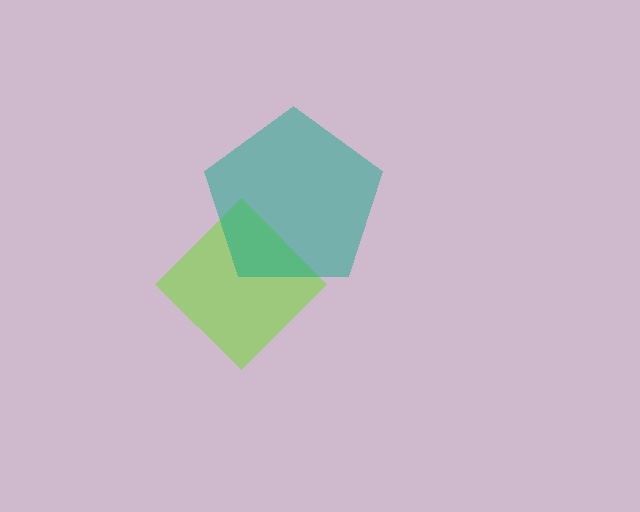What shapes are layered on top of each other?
The layered shapes are: a lime diamond, a teal pentagon.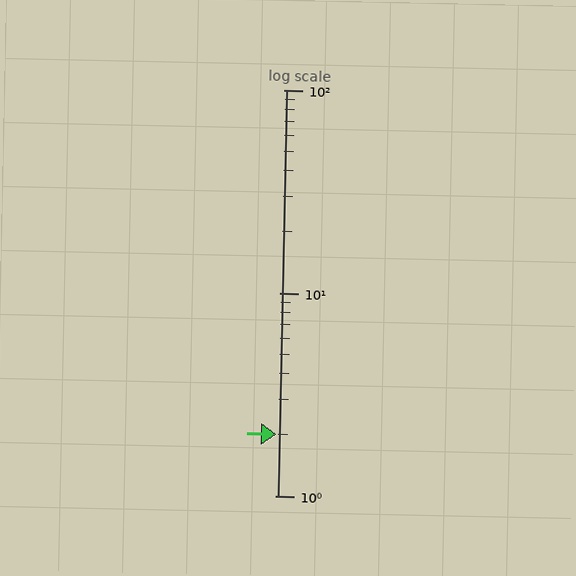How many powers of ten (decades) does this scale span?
The scale spans 2 decades, from 1 to 100.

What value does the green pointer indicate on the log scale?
The pointer indicates approximately 2.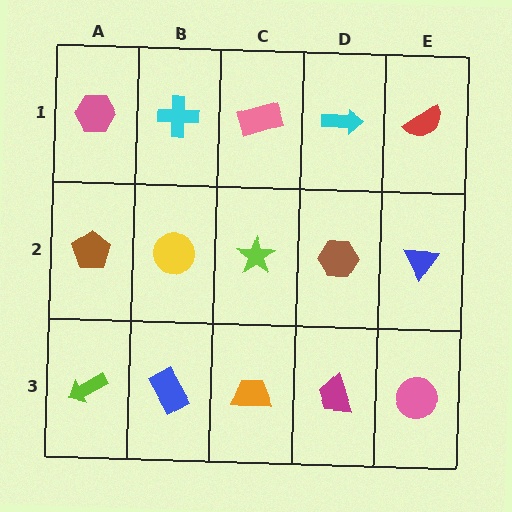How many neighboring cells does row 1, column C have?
3.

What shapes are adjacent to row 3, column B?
A yellow circle (row 2, column B), a lime arrow (row 3, column A), an orange trapezoid (row 3, column C).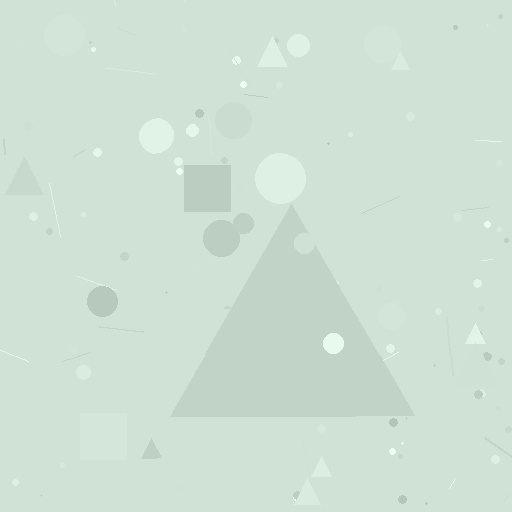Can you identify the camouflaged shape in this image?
The camouflaged shape is a triangle.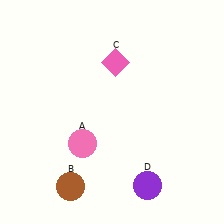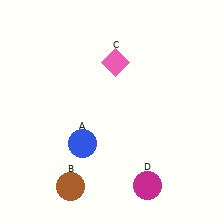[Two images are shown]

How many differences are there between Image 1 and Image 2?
There are 2 differences between the two images.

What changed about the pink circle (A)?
In Image 1, A is pink. In Image 2, it changed to blue.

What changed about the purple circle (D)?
In Image 1, D is purple. In Image 2, it changed to magenta.